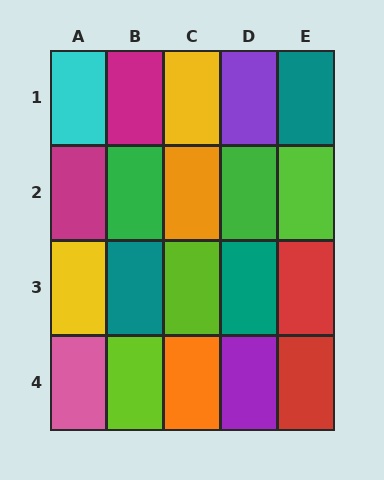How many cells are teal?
3 cells are teal.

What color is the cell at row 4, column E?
Red.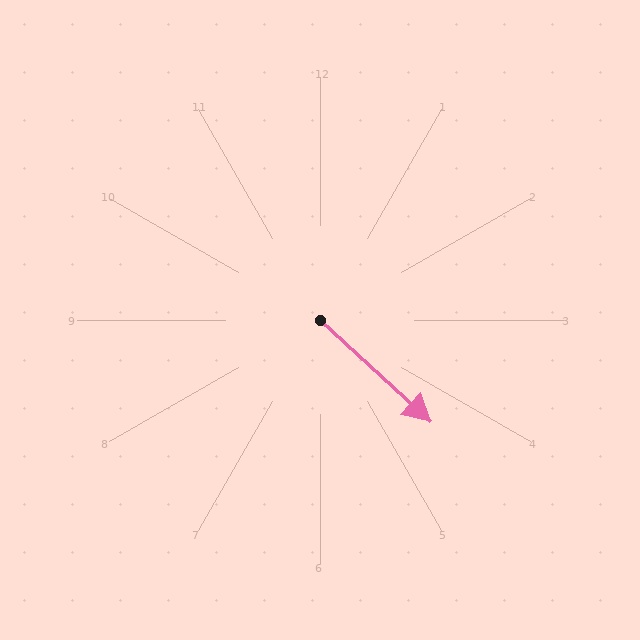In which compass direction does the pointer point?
Southeast.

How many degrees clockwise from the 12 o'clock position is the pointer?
Approximately 133 degrees.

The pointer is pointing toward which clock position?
Roughly 4 o'clock.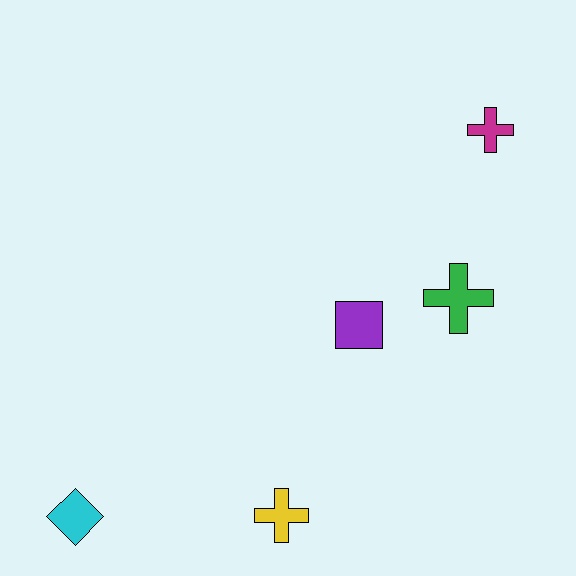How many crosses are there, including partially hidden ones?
There are 3 crosses.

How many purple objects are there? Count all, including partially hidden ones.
There is 1 purple object.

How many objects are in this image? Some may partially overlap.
There are 5 objects.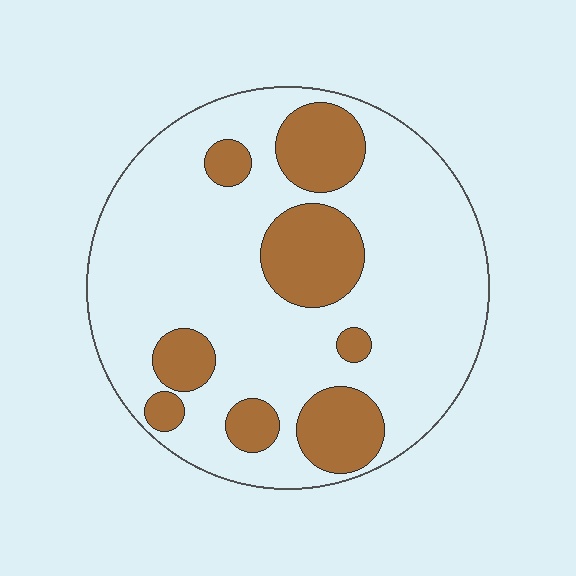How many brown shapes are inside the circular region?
8.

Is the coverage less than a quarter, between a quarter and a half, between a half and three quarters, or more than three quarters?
Less than a quarter.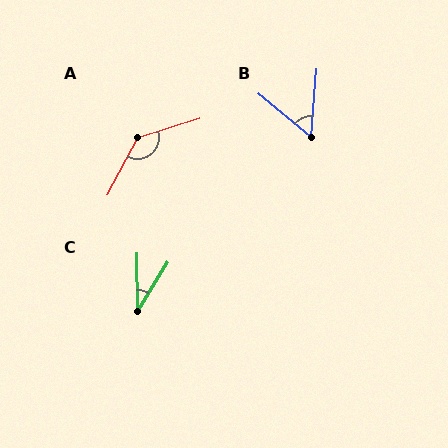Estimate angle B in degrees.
Approximately 55 degrees.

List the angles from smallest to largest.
C (33°), B (55°), A (136°).